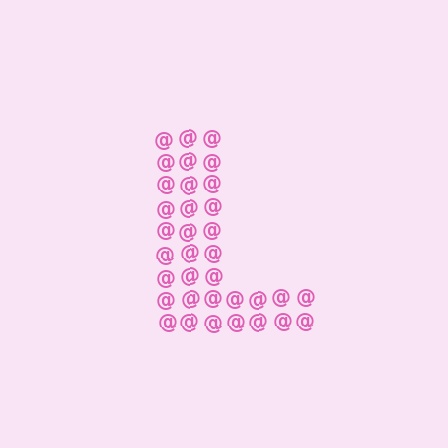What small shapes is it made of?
It is made of small at signs.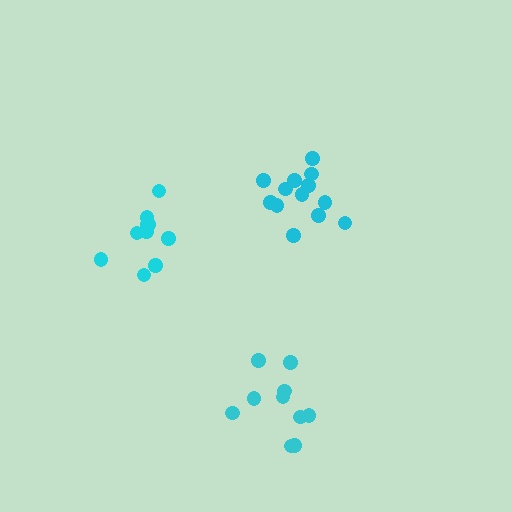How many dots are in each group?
Group 1: 13 dots, Group 2: 10 dots, Group 3: 10 dots (33 total).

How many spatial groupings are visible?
There are 3 spatial groupings.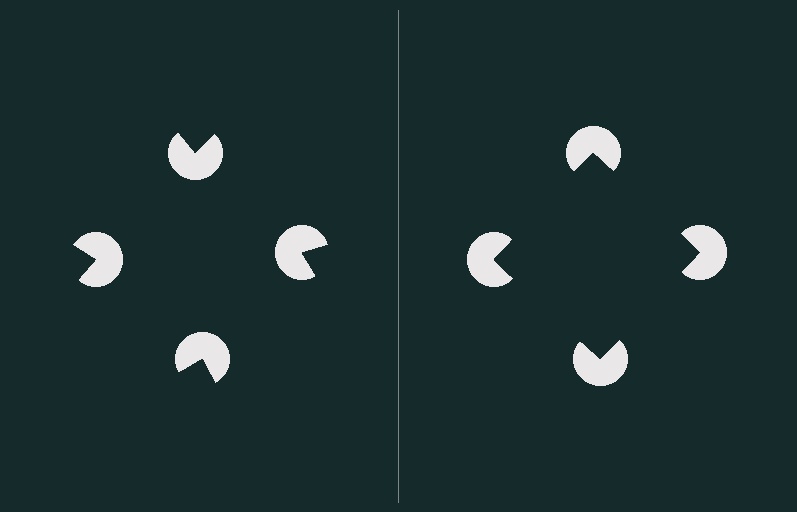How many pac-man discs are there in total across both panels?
8 — 4 on each side.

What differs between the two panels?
The pac-man discs are positioned identically on both sides; only the wedge orientations differ. On the right they align to a square; on the left they are misaligned.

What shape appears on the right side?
An illusory square.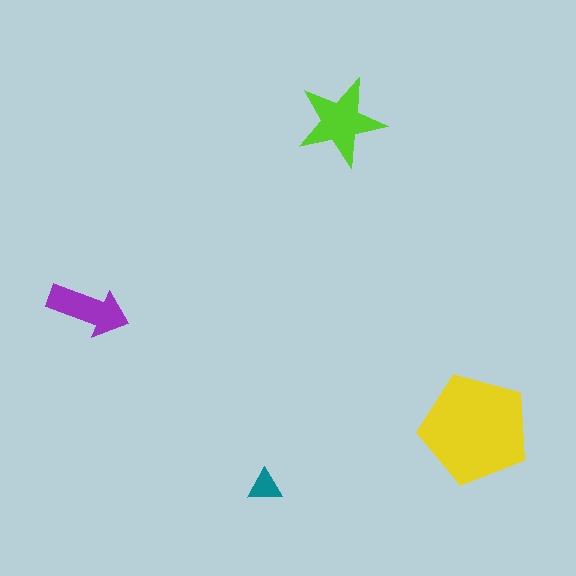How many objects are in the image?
There are 4 objects in the image.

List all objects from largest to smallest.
The yellow pentagon, the lime star, the purple arrow, the teal triangle.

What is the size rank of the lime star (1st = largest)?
2nd.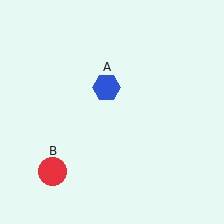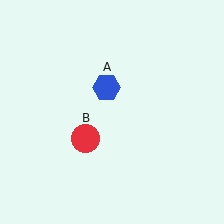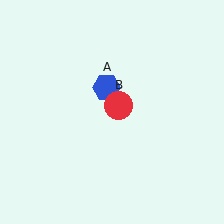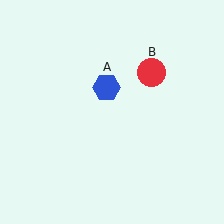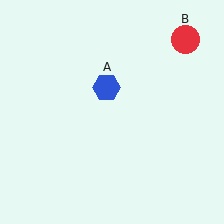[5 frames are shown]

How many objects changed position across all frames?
1 object changed position: red circle (object B).